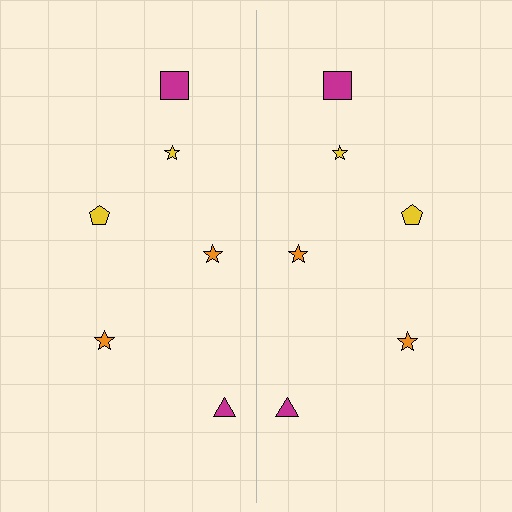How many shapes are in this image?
There are 12 shapes in this image.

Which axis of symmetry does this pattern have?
The pattern has a vertical axis of symmetry running through the center of the image.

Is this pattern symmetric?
Yes, this pattern has bilateral (reflection) symmetry.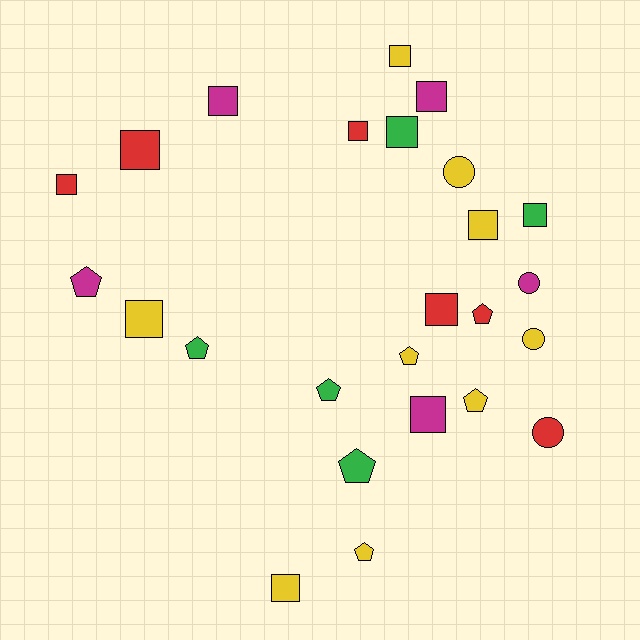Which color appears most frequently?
Yellow, with 9 objects.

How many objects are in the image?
There are 25 objects.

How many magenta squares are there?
There are 3 magenta squares.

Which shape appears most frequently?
Square, with 13 objects.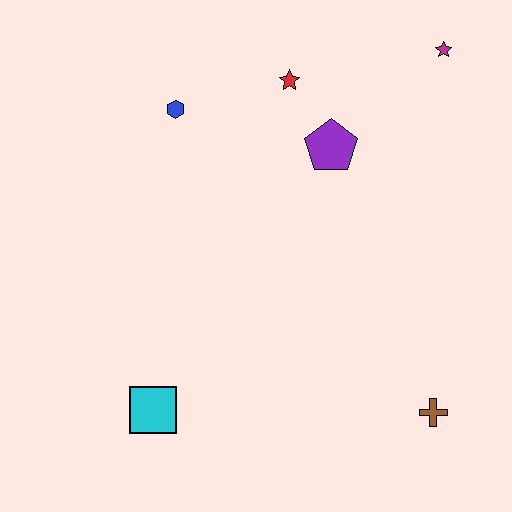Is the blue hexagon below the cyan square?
No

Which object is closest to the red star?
The purple pentagon is closest to the red star.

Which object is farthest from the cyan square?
The magenta star is farthest from the cyan square.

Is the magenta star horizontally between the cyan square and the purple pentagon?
No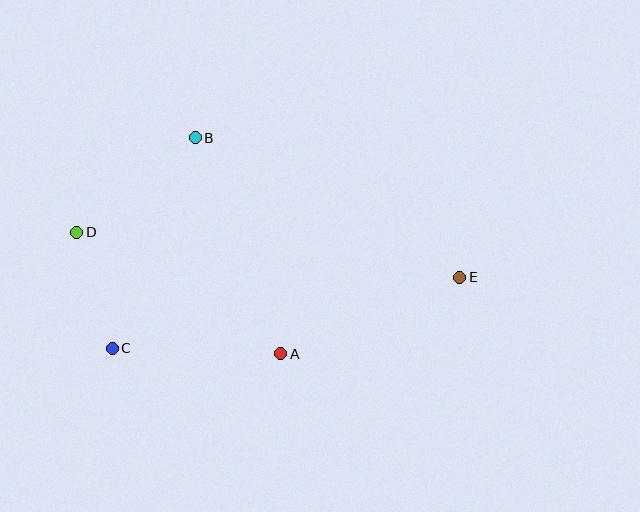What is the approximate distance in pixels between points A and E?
The distance between A and E is approximately 195 pixels.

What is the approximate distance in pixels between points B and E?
The distance between B and E is approximately 299 pixels.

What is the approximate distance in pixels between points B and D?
The distance between B and D is approximately 152 pixels.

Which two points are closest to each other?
Points C and D are closest to each other.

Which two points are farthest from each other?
Points D and E are farthest from each other.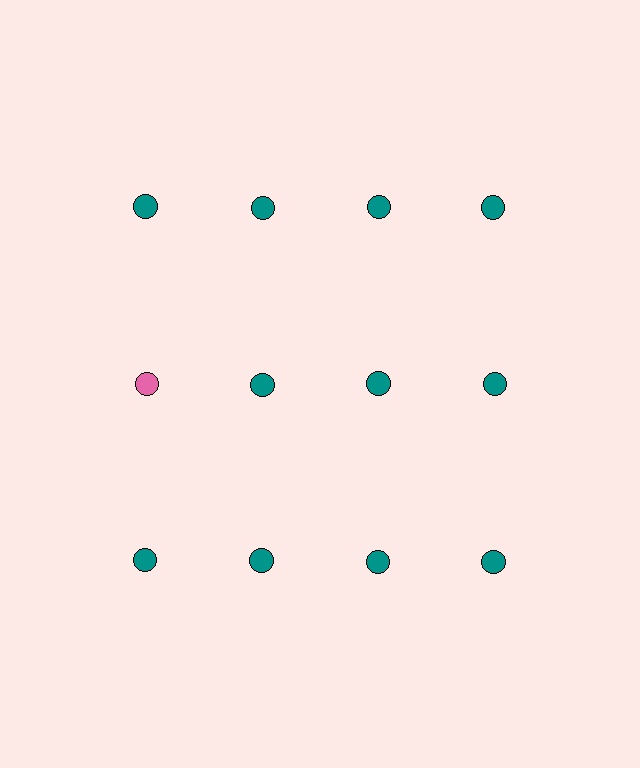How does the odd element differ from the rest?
It has a different color: pink instead of teal.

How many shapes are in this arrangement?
There are 12 shapes arranged in a grid pattern.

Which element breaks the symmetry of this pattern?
The pink circle in the second row, leftmost column breaks the symmetry. All other shapes are teal circles.